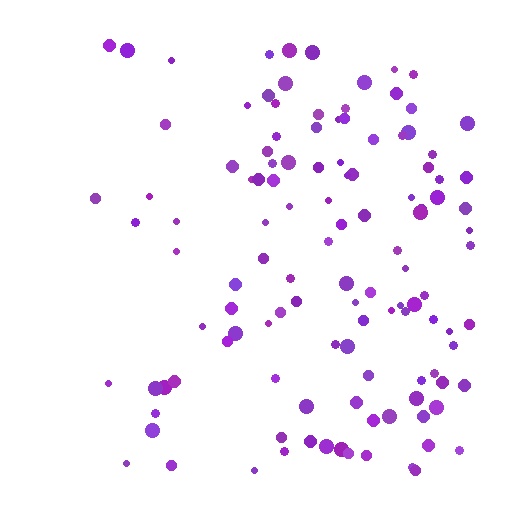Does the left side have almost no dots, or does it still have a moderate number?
Still a moderate number, just noticeably fewer than the right.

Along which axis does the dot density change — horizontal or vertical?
Horizontal.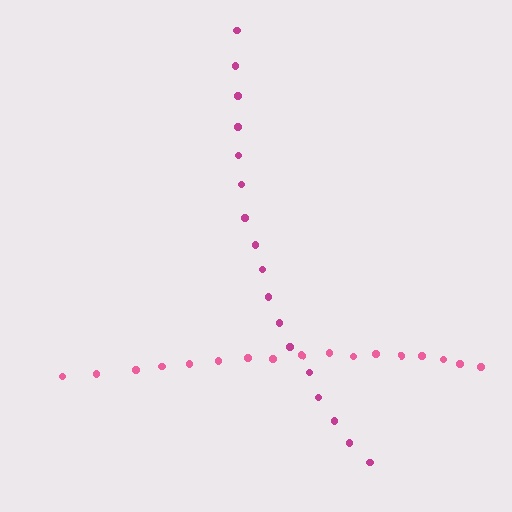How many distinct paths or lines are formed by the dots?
There are 2 distinct paths.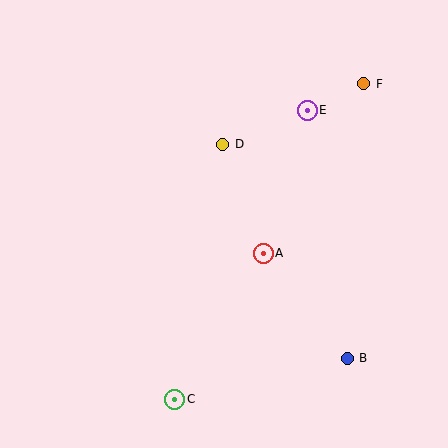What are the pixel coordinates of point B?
Point B is at (347, 358).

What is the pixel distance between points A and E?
The distance between A and E is 150 pixels.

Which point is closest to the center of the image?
Point A at (263, 253) is closest to the center.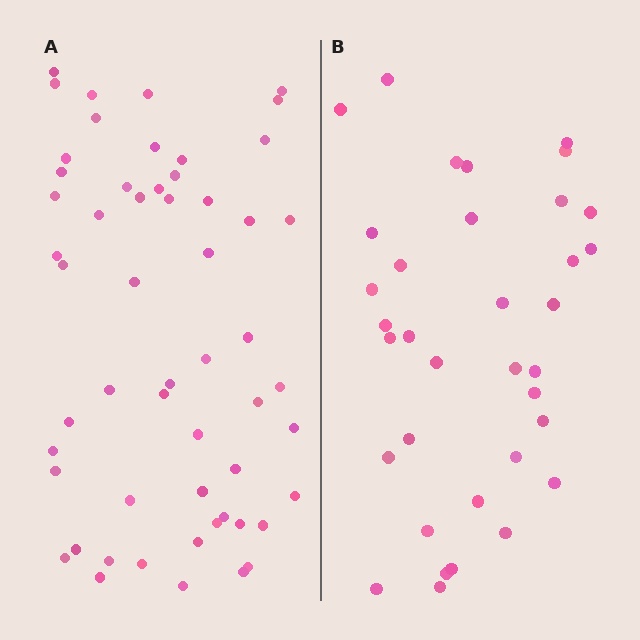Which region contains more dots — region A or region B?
Region A (the left region) has more dots.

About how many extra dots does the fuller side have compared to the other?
Region A has approximately 20 more dots than region B.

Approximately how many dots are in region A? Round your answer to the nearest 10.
About 60 dots. (The exact count is 55, which rounds to 60.)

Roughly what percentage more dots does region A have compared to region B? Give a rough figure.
About 55% more.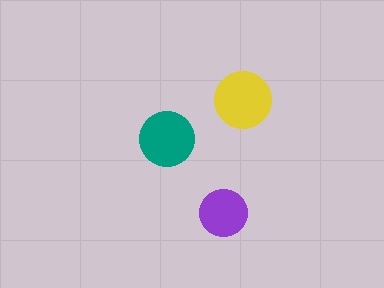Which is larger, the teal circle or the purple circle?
The teal one.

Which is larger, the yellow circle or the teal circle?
The yellow one.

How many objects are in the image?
There are 3 objects in the image.